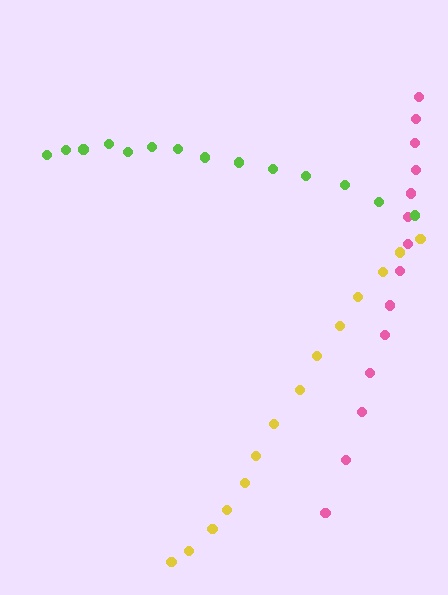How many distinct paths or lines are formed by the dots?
There are 3 distinct paths.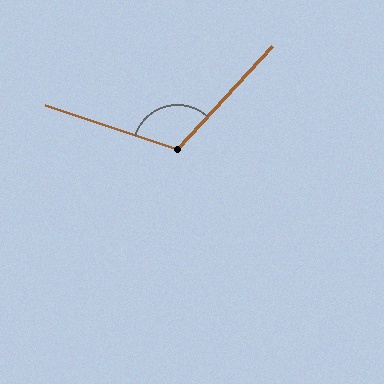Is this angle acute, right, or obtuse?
It is obtuse.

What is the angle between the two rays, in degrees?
Approximately 114 degrees.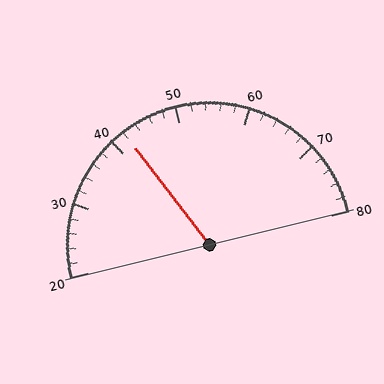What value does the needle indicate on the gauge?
The needle indicates approximately 42.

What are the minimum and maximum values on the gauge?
The gauge ranges from 20 to 80.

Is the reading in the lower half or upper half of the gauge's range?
The reading is in the lower half of the range (20 to 80).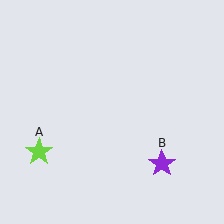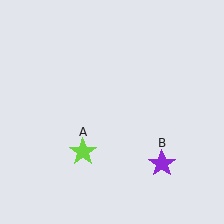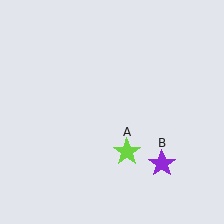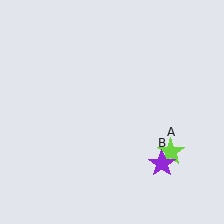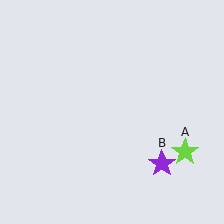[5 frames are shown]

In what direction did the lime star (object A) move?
The lime star (object A) moved right.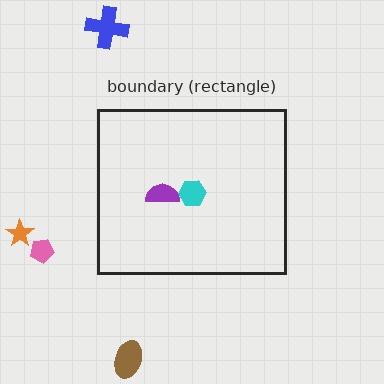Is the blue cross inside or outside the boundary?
Outside.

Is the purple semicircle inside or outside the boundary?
Inside.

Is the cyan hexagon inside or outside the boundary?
Inside.